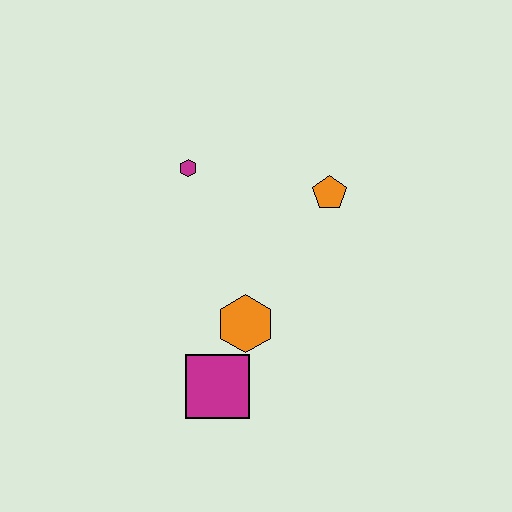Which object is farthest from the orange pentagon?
The magenta square is farthest from the orange pentagon.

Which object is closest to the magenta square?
The orange hexagon is closest to the magenta square.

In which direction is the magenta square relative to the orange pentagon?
The magenta square is below the orange pentagon.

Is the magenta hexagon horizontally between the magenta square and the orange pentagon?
No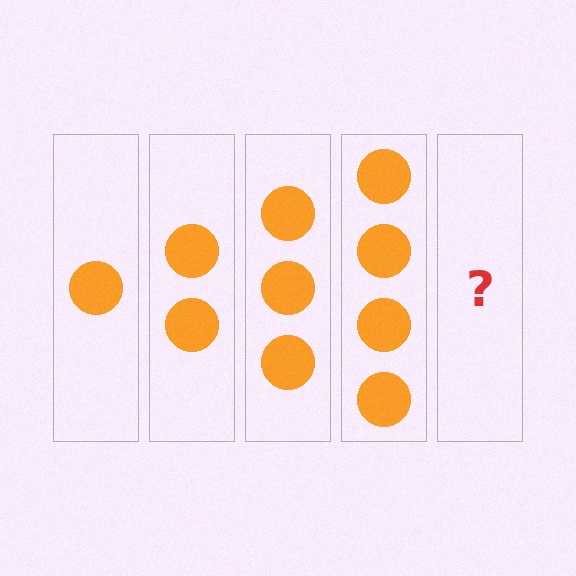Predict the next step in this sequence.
The next step is 5 circles.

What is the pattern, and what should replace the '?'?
The pattern is that each step adds one more circle. The '?' should be 5 circles.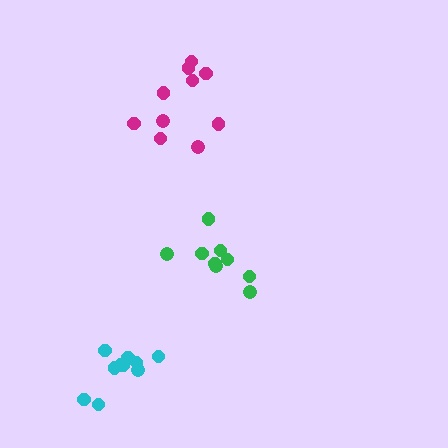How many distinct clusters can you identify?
There are 3 distinct clusters.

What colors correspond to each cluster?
The clusters are colored: green, magenta, cyan.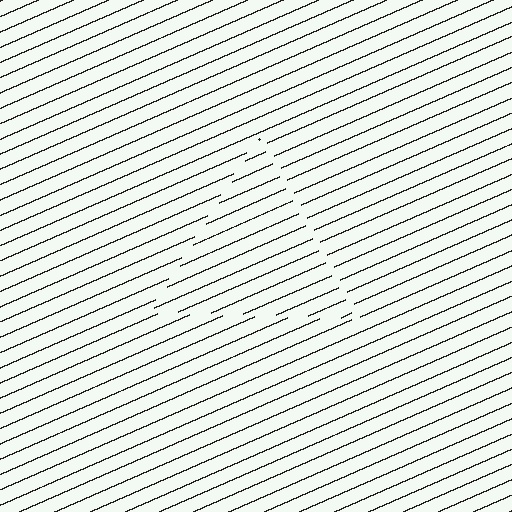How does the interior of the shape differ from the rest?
The interior of the shape contains the same grating, shifted by half a period — the contour is defined by the phase discontinuity where line-ends from the inner and outer gratings abut.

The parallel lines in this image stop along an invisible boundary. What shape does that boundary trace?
An illusory triangle. The interior of the shape contains the same grating, shifted by half a period — the contour is defined by the phase discontinuity where line-ends from the inner and outer gratings abut.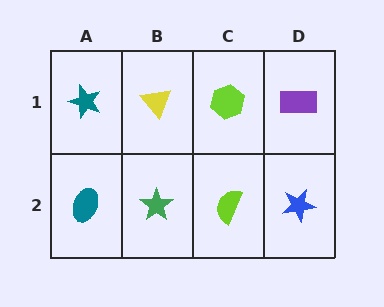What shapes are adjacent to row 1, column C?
A lime semicircle (row 2, column C), a yellow triangle (row 1, column B), a purple rectangle (row 1, column D).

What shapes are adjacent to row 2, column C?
A lime hexagon (row 1, column C), a green star (row 2, column B), a blue star (row 2, column D).